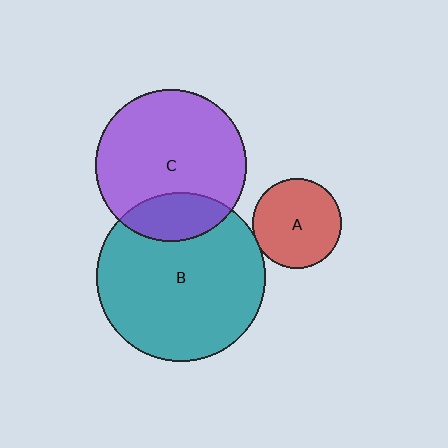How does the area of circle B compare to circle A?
Approximately 3.5 times.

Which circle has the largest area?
Circle B (teal).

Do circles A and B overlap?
Yes.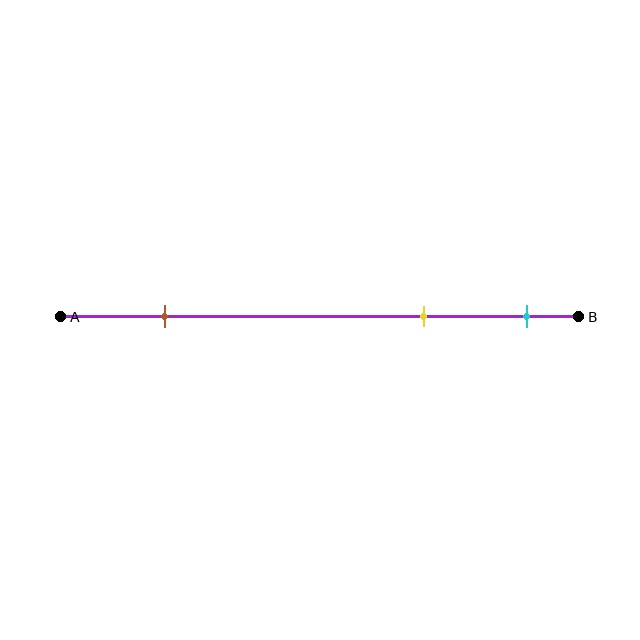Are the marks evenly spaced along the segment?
No, the marks are not evenly spaced.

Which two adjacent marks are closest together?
The yellow and cyan marks are the closest adjacent pair.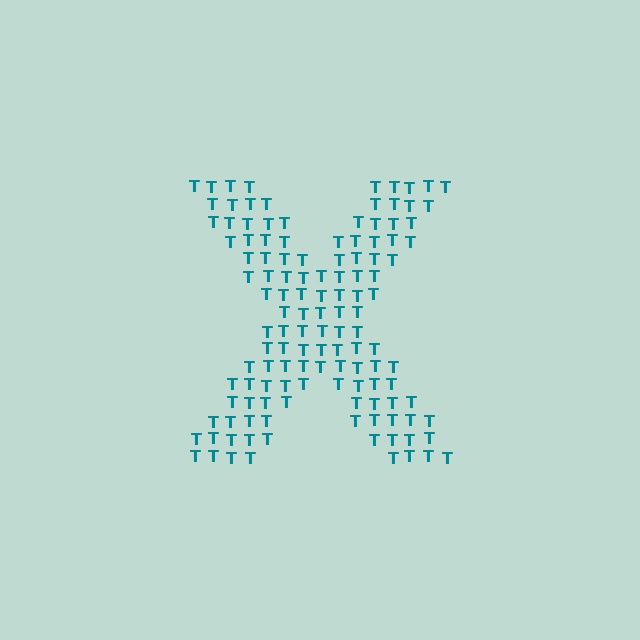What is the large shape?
The large shape is the letter X.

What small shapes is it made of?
It is made of small letter T's.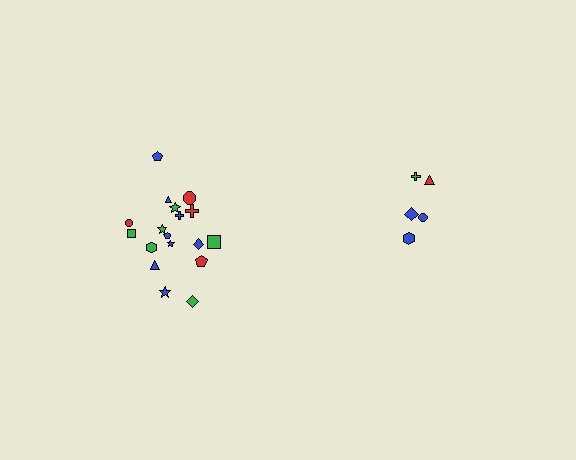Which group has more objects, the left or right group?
The left group.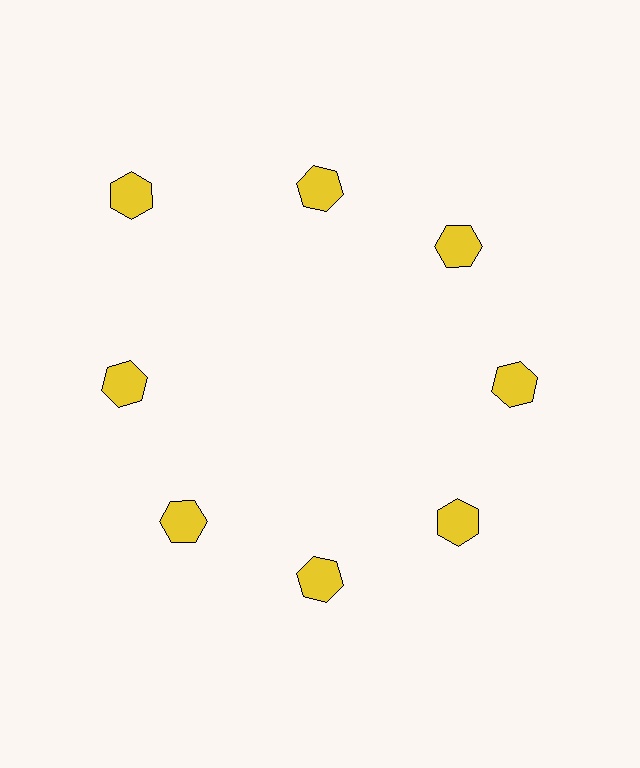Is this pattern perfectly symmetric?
No. The 8 yellow hexagons are arranged in a ring, but one element near the 10 o'clock position is pushed outward from the center, breaking the 8-fold rotational symmetry.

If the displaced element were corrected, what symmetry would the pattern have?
It would have 8-fold rotational symmetry — the pattern would map onto itself every 45 degrees.